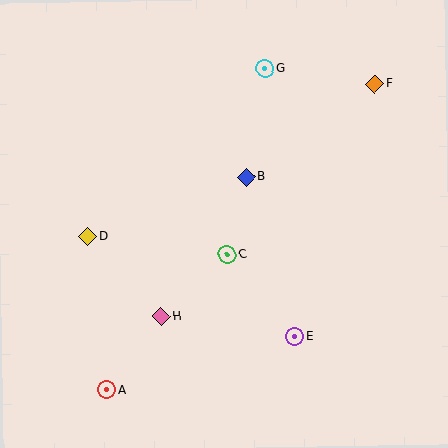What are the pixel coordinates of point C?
Point C is at (227, 254).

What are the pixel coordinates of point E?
Point E is at (294, 336).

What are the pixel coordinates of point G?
Point G is at (265, 69).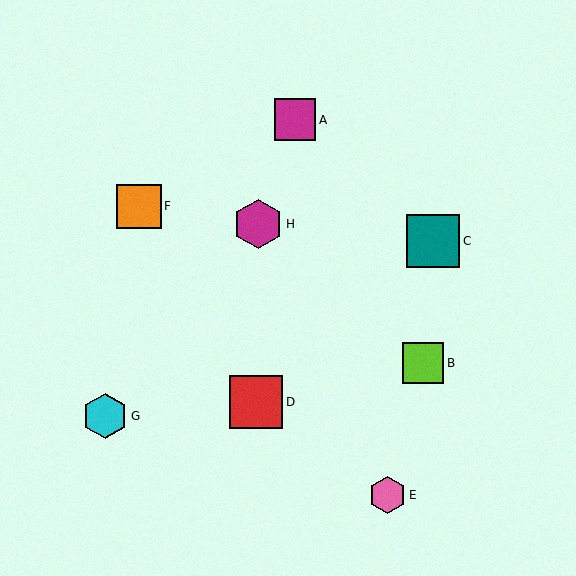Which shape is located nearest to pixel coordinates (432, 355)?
The lime square (labeled B) at (423, 363) is nearest to that location.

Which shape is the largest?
The teal square (labeled C) is the largest.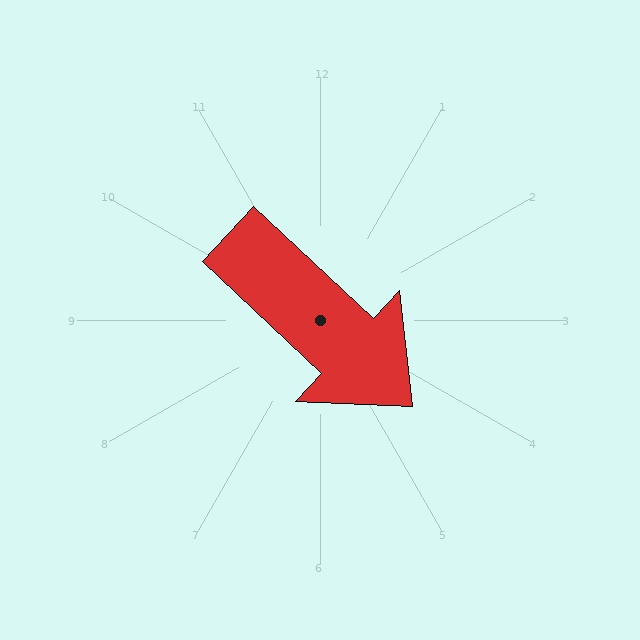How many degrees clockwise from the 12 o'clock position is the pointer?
Approximately 133 degrees.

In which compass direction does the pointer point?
Southeast.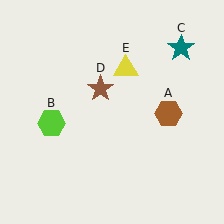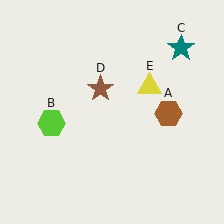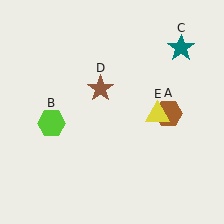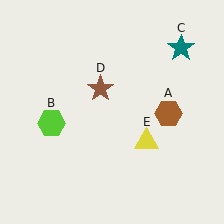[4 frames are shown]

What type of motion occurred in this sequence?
The yellow triangle (object E) rotated clockwise around the center of the scene.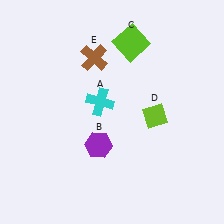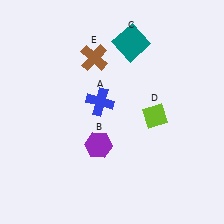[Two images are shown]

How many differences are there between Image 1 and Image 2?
There are 2 differences between the two images.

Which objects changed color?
A changed from cyan to blue. C changed from lime to teal.